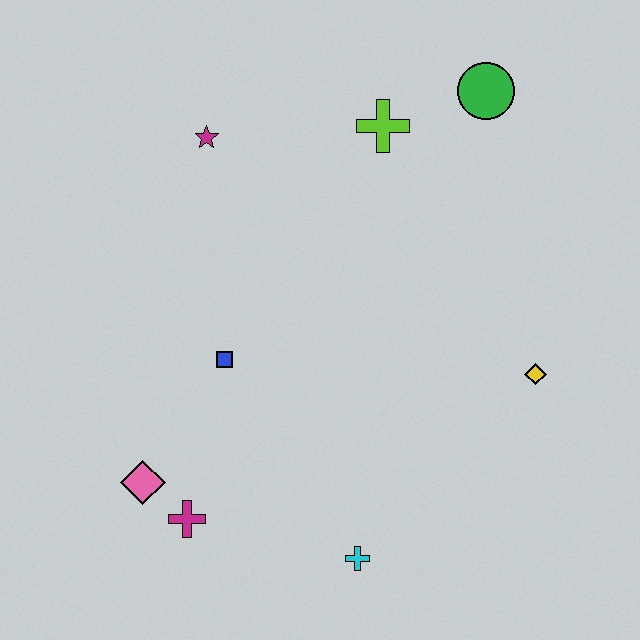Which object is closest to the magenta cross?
The pink diamond is closest to the magenta cross.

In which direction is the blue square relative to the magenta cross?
The blue square is above the magenta cross.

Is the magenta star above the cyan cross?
Yes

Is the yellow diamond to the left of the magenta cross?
No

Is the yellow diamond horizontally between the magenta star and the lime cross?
No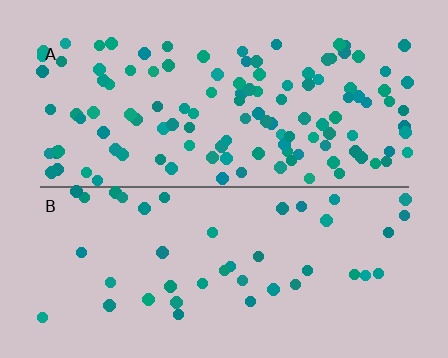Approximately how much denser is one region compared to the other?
Approximately 2.8× — region A over region B.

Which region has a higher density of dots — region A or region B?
A (the top).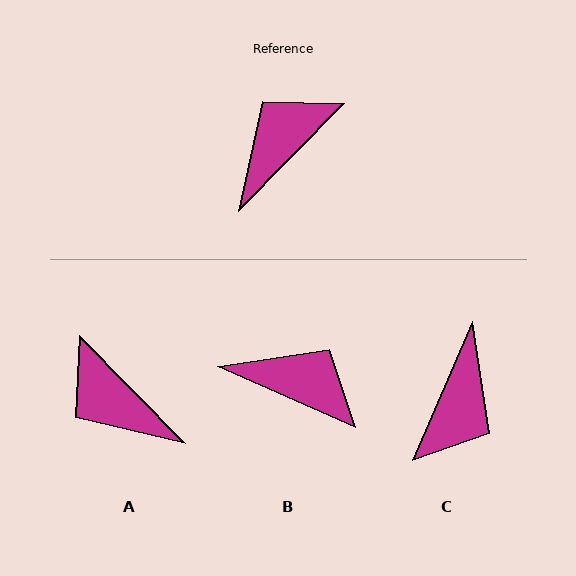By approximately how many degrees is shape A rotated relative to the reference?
Approximately 89 degrees counter-clockwise.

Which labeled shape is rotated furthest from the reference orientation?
C, about 159 degrees away.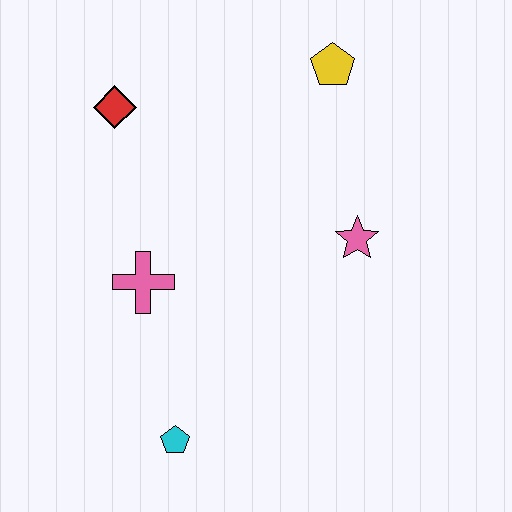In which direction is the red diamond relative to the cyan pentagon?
The red diamond is above the cyan pentagon.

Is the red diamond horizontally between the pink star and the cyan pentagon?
No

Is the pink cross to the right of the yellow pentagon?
No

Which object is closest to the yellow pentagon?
The pink star is closest to the yellow pentagon.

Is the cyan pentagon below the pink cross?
Yes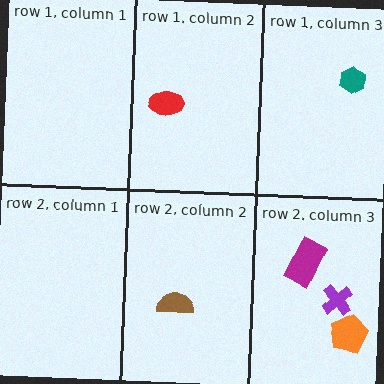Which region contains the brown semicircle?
The row 2, column 2 region.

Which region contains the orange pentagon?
The row 2, column 3 region.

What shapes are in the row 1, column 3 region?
The teal hexagon.